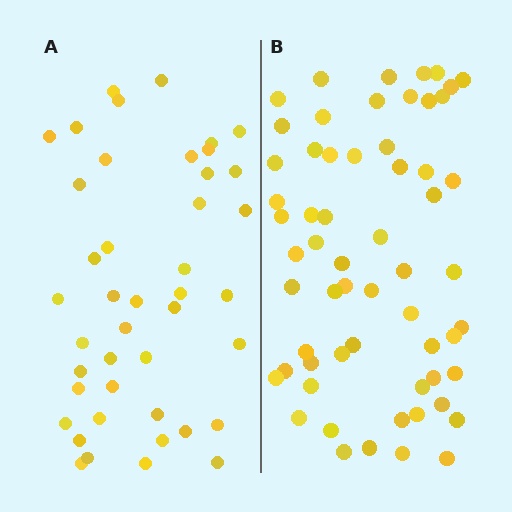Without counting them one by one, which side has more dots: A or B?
Region B (the right region) has more dots.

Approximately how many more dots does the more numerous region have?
Region B has approximately 15 more dots than region A.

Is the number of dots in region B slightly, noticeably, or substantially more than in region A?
Region B has noticeably more, but not dramatically so. The ratio is roughly 1.4 to 1.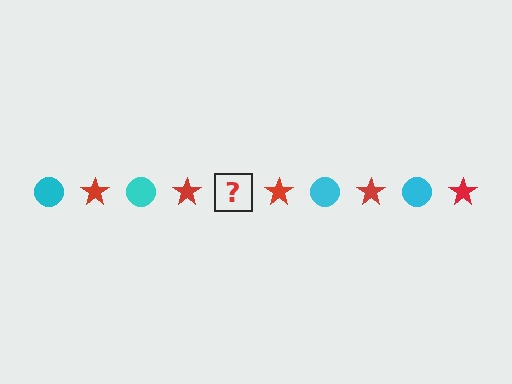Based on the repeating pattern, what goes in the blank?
The blank should be a cyan circle.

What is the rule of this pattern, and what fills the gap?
The rule is that the pattern alternates between cyan circle and red star. The gap should be filled with a cyan circle.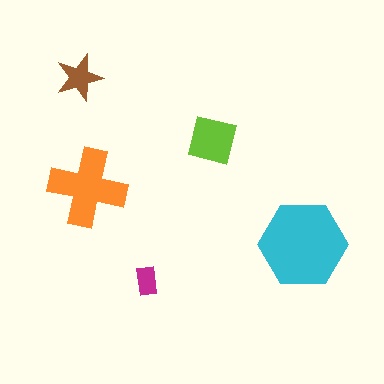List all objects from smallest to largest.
The magenta rectangle, the brown star, the lime square, the orange cross, the cyan hexagon.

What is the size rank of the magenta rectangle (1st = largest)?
5th.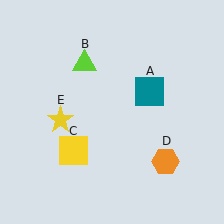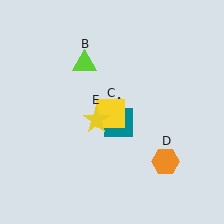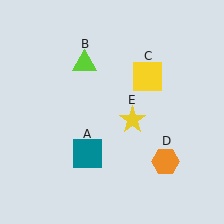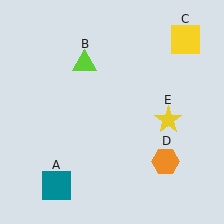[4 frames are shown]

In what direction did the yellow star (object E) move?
The yellow star (object E) moved right.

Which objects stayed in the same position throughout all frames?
Lime triangle (object B) and orange hexagon (object D) remained stationary.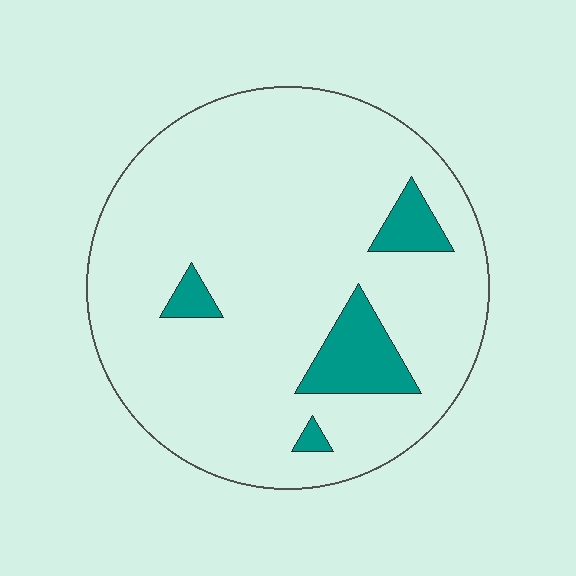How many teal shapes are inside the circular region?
4.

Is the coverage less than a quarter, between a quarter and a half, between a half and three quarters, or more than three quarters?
Less than a quarter.